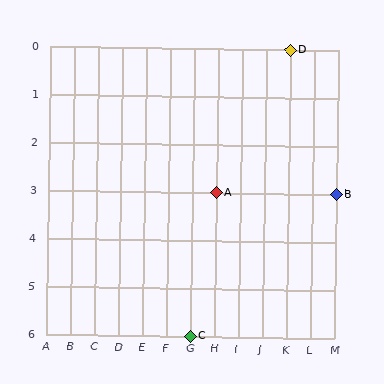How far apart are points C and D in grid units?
Points C and D are 4 columns and 6 rows apart (about 7.2 grid units diagonally).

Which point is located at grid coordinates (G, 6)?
Point C is at (G, 6).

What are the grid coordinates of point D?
Point D is at grid coordinates (K, 0).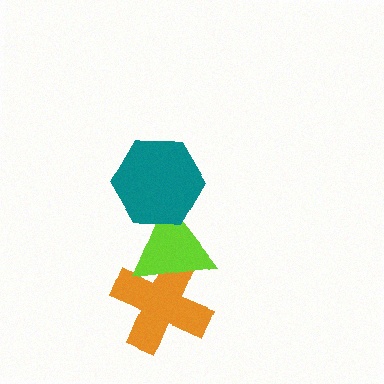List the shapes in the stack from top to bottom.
From top to bottom: the teal hexagon, the lime triangle, the orange cross.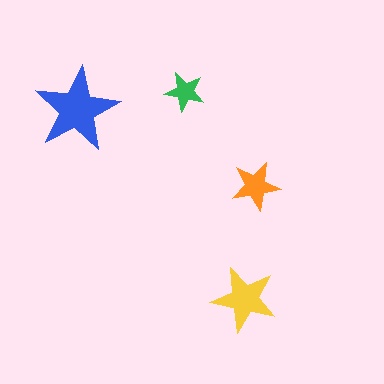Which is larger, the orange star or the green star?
The orange one.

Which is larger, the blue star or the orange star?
The blue one.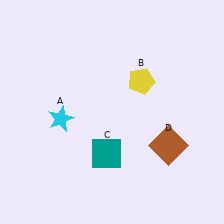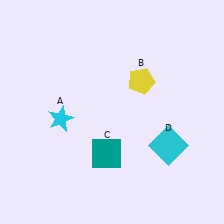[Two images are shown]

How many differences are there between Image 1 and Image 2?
There is 1 difference between the two images.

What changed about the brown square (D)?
In Image 1, D is brown. In Image 2, it changed to cyan.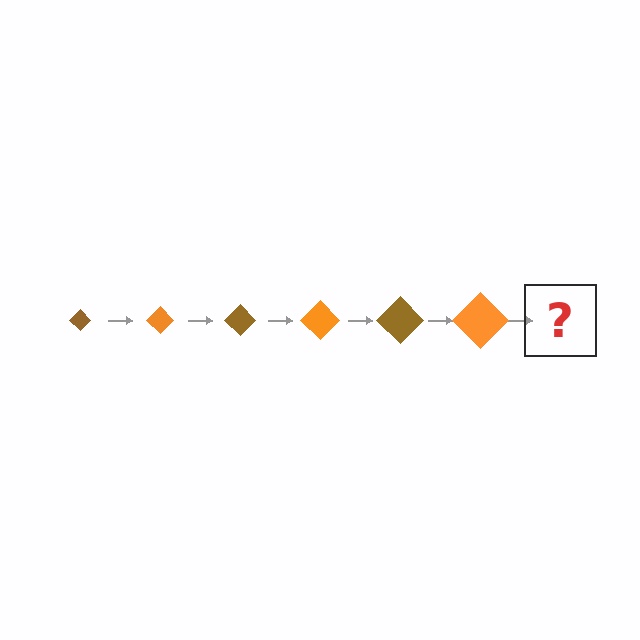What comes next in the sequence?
The next element should be a brown diamond, larger than the previous one.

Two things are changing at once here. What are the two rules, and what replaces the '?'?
The two rules are that the diamond grows larger each step and the color cycles through brown and orange. The '?' should be a brown diamond, larger than the previous one.